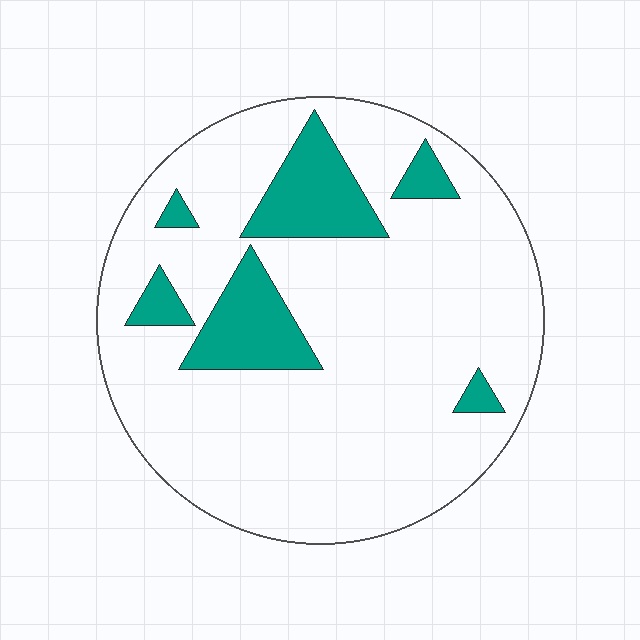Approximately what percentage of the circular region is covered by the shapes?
Approximately 15%.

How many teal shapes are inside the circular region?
6.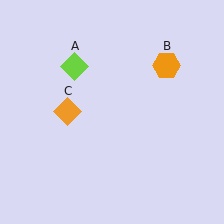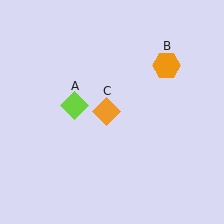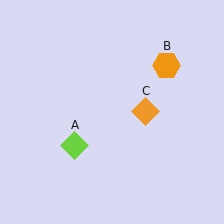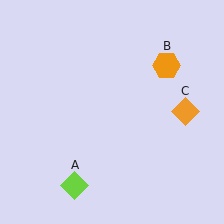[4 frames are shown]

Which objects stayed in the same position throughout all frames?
Orange hexagon (object B) remained stationary.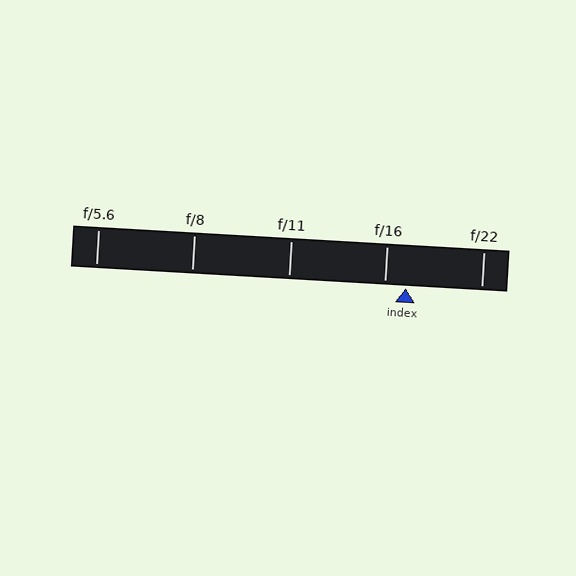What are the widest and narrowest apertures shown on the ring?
The widest aperture shown is f/5.6 and the narrowest is f/22.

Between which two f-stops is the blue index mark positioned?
The index mark is between f/16 and f/22.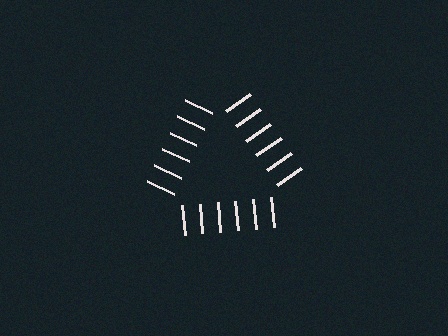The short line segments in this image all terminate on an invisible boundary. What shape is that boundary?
An illusory triangle — the line segments terminate on its edges but no continuous stroke is drawn.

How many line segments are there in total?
18 — 6 along each of the 3 edges.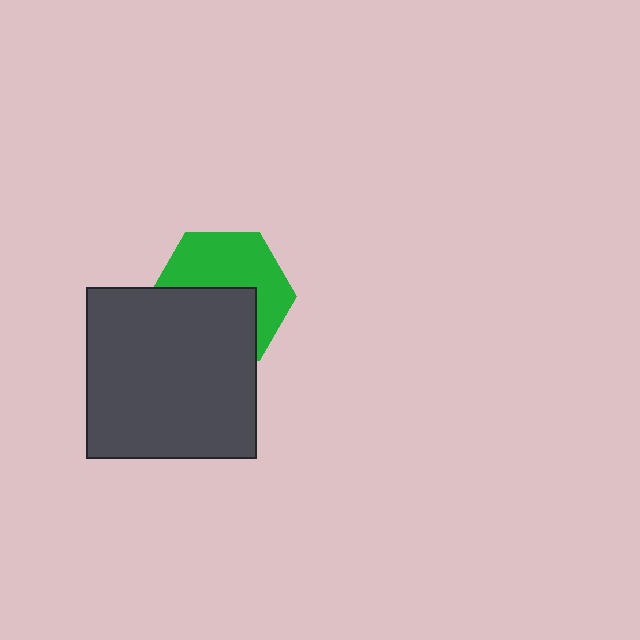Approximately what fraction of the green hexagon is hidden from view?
Roughly 47% of the green hexagon is hidden behind the dark gray square.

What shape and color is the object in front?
The object in front is a dark gray square.